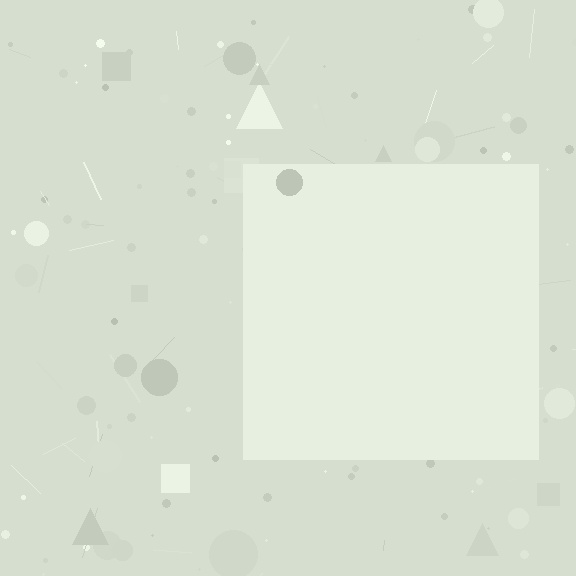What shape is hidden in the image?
A square is hidden in the image.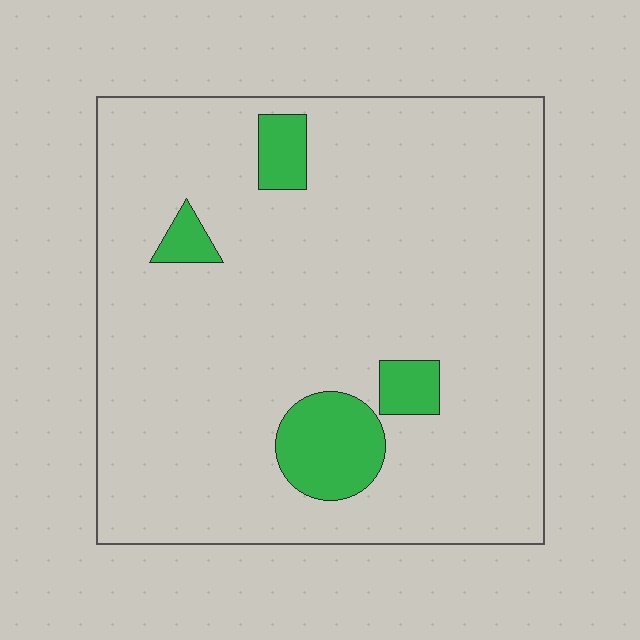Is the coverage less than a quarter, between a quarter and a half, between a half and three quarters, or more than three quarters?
Less than a quarter.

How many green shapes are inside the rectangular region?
4.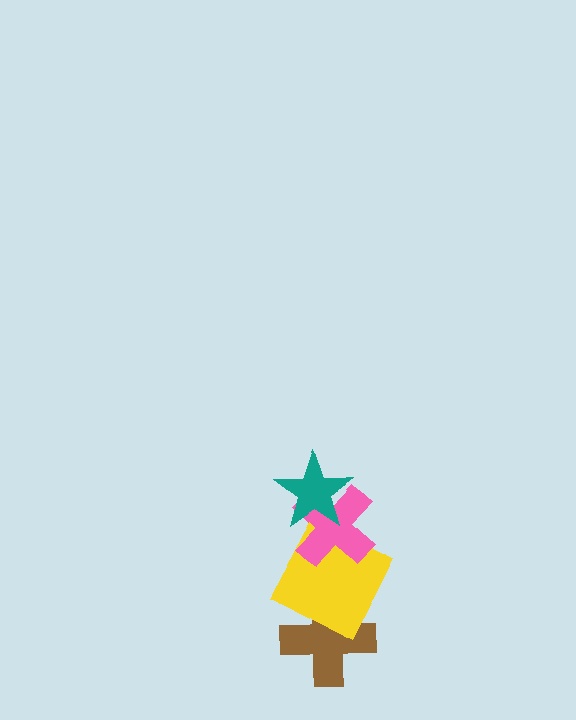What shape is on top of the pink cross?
The teal star is on top of the pink cross.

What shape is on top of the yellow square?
The pink cross is on top of the yellow square.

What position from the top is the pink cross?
The pink cross is 2nd from the top.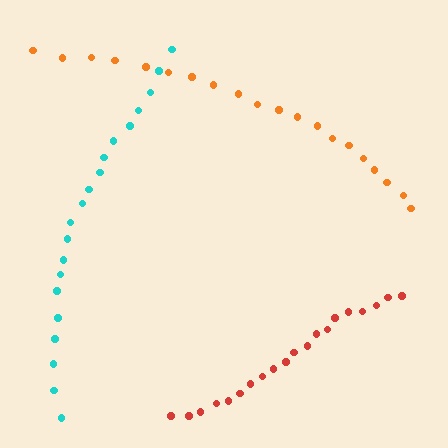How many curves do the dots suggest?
There are 3 distinct paths.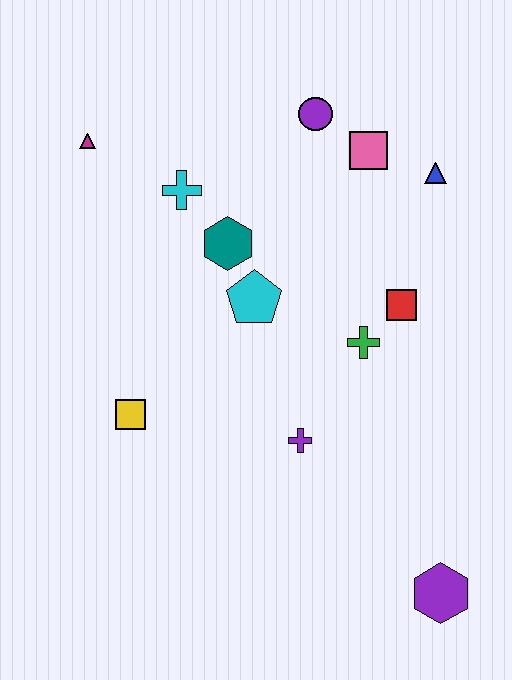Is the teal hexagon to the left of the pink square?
Yes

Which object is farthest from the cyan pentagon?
The purple hexagon is farthest from the cyan pentagon.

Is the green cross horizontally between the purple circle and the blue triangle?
Yes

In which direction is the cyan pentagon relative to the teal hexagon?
The cyan pentagon is below the teal hexagon.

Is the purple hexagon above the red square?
No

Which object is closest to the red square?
The green cross is closest to the red square.